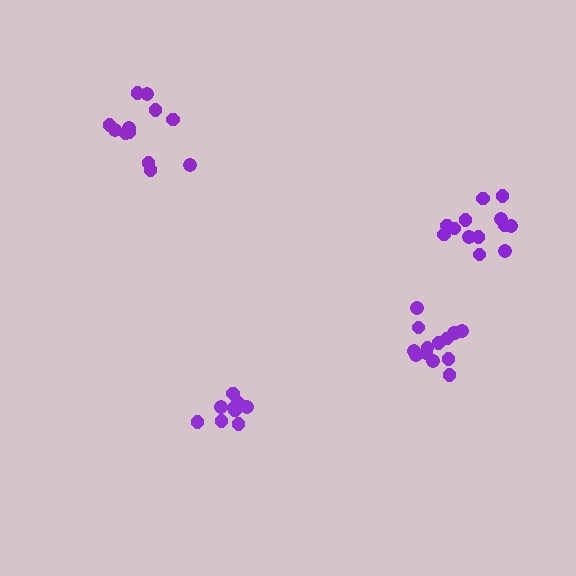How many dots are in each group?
Group 1: 13 dots, Group 2: 12 dots, Group 3: 9 dots, Group 4: 14 dots (48 total).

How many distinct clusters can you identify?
There are 4 distinct clusters.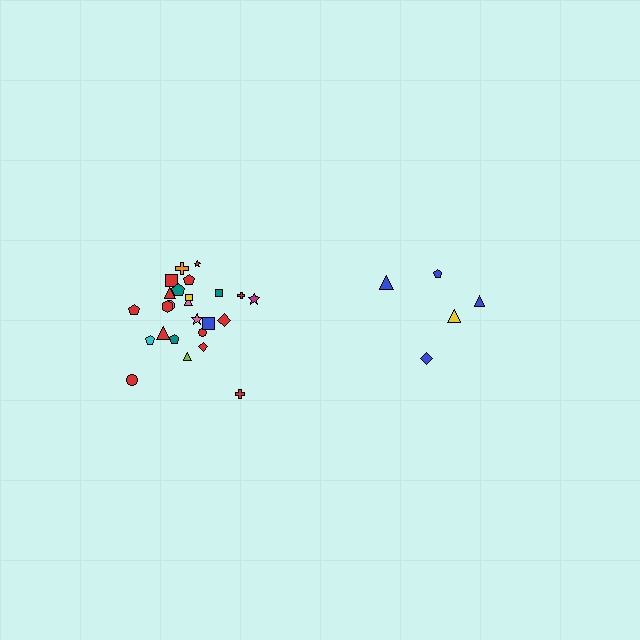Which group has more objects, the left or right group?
The left group.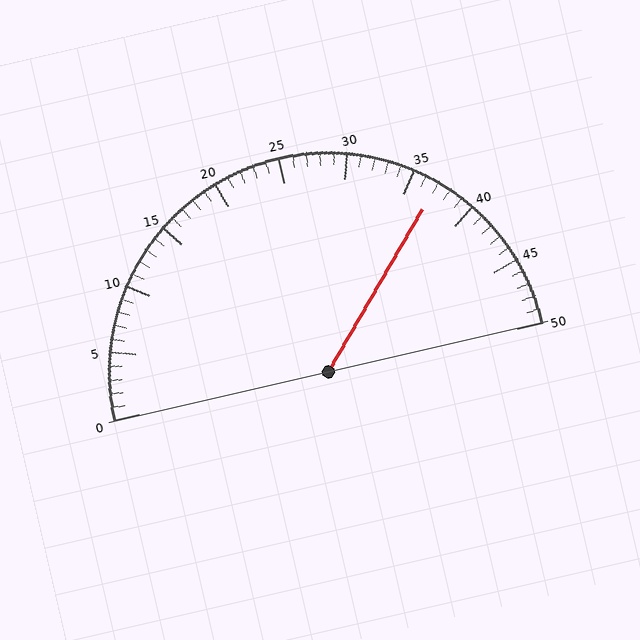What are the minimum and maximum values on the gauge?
The gauge ranges from 0 to 50.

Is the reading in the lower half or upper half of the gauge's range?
The reading is in the upper half of the range (0 to 50).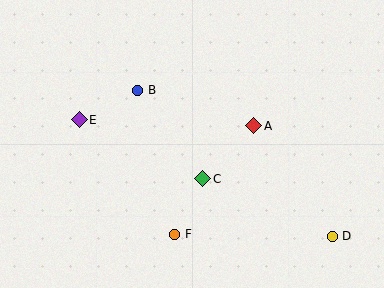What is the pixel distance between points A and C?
The distance between A and C is 74 pixels.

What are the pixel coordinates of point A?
Point A is at (254, 126).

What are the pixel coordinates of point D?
Point D is at (332, 236).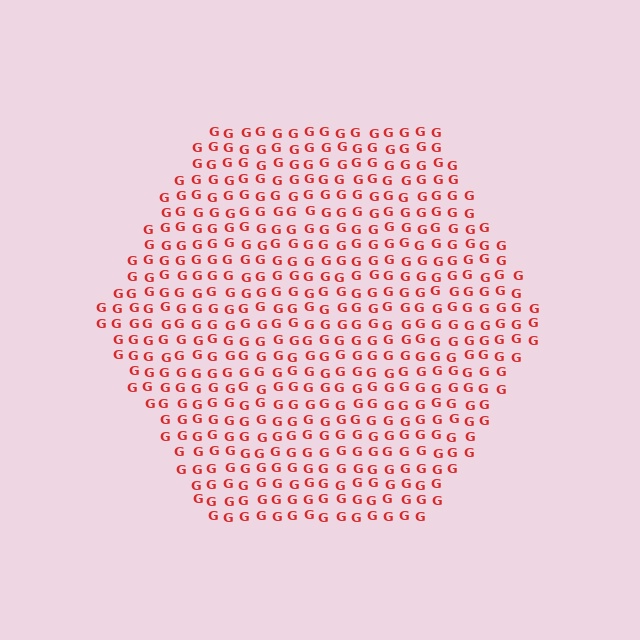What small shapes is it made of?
It is made of small letter G's.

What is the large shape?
The large shape is a hexagon.